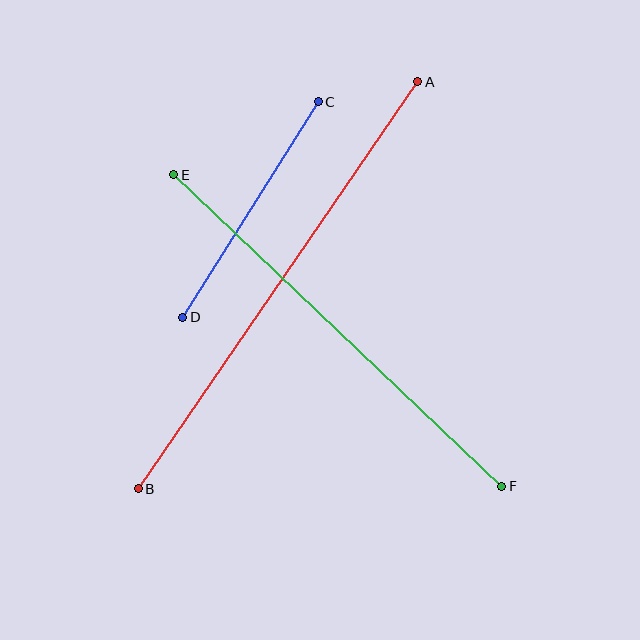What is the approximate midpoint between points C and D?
The midpoint is at approximately (251, 210) pixels.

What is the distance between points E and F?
The distance is approximately 452 pixels.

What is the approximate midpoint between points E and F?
The midpoint is at approximately (338, 331) pixels.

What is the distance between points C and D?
The distance is approximately 255 pixels.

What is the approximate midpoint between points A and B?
The midpoint is at approximately (278, 285) pixels.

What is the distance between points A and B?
The distance is approximately 494 pixels.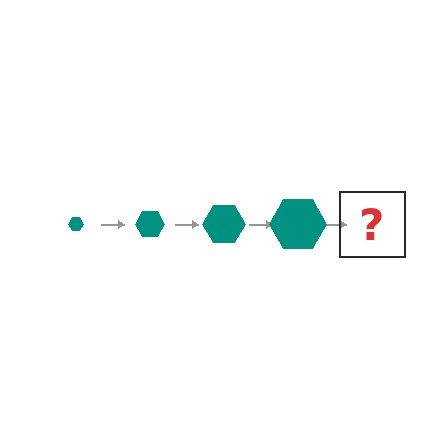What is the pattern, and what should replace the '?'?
The pattern is that the hexagon gets progressively larger each step. The '?' should be a teal hexagon, larger than the previous one.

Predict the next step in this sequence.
The next step is a teal hexagon, larger than the previous one.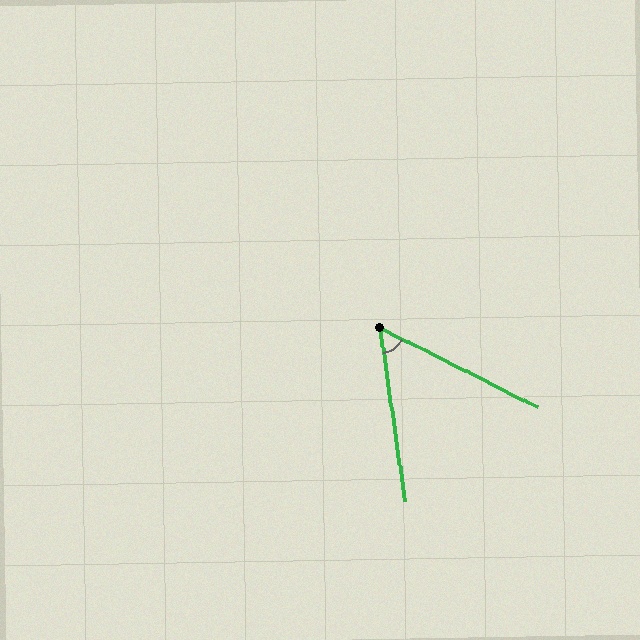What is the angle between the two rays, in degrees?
Approximately 55 degrees.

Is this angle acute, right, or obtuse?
It is acute.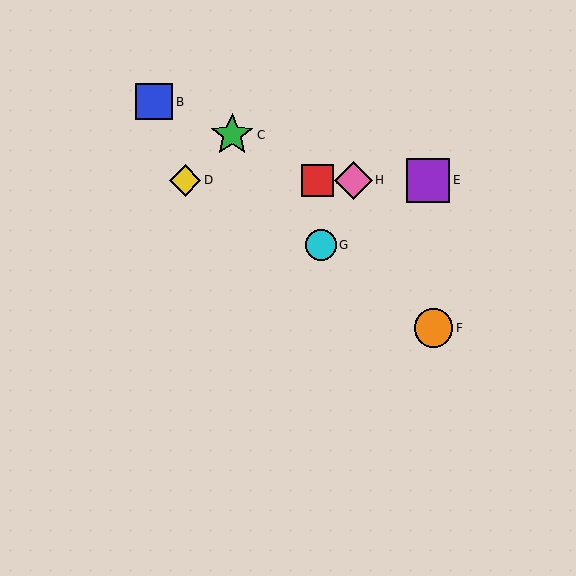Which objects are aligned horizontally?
Objects A, D, E, H are aligned horizontally.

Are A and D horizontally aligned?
Yes, both are at y≈180.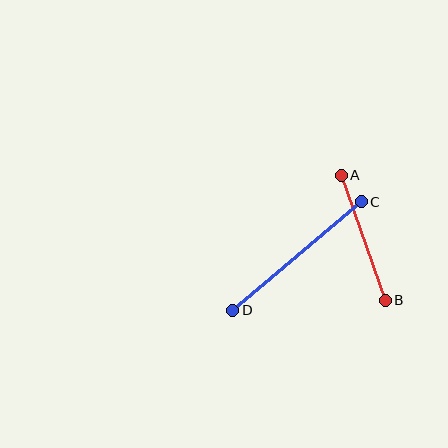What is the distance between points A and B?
The distance is approximately 133 pixels.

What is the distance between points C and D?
The distance is approximately 168 pixels.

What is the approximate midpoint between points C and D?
The midpoint is at approximately (297, 256) pixels.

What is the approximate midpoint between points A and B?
The midpoint is at approximately (363, 238) pixels.